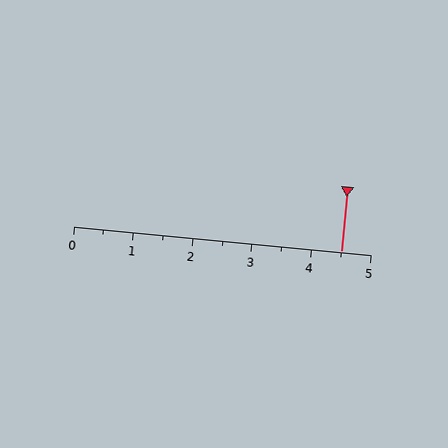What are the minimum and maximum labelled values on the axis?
The axis runs from 0 to 5.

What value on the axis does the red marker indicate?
The marker indicates approximately 4.5.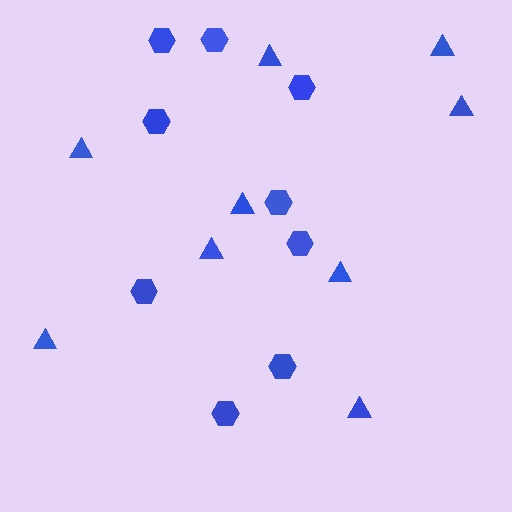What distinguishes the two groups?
There are 2 groups: one group of hexagons (9) and one group of triangles (9).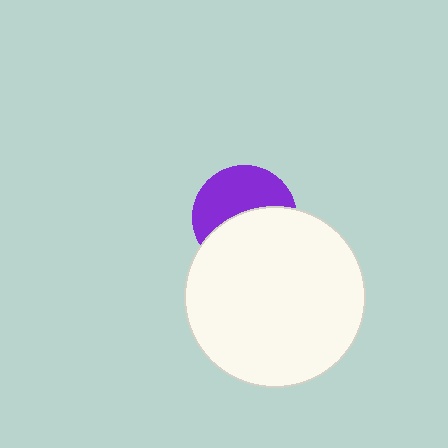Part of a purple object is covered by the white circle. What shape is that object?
It is a circle.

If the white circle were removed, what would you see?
You would see the complete purple circle.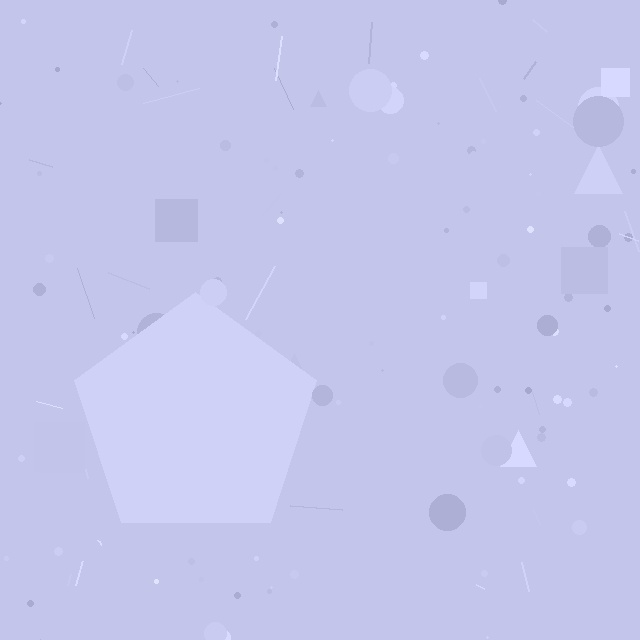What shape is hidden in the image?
A pentagon is hidden in the image.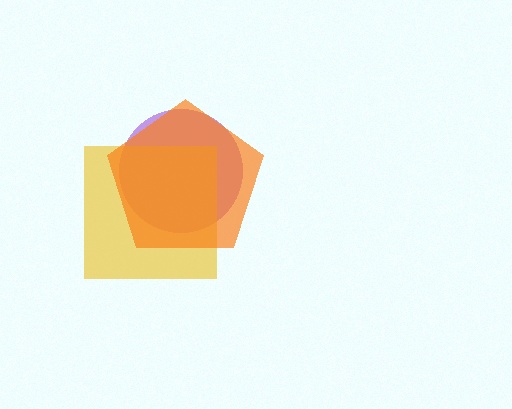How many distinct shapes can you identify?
There are 3 distinct shapes: a purple circle, a yellow square, an orange pentagon.